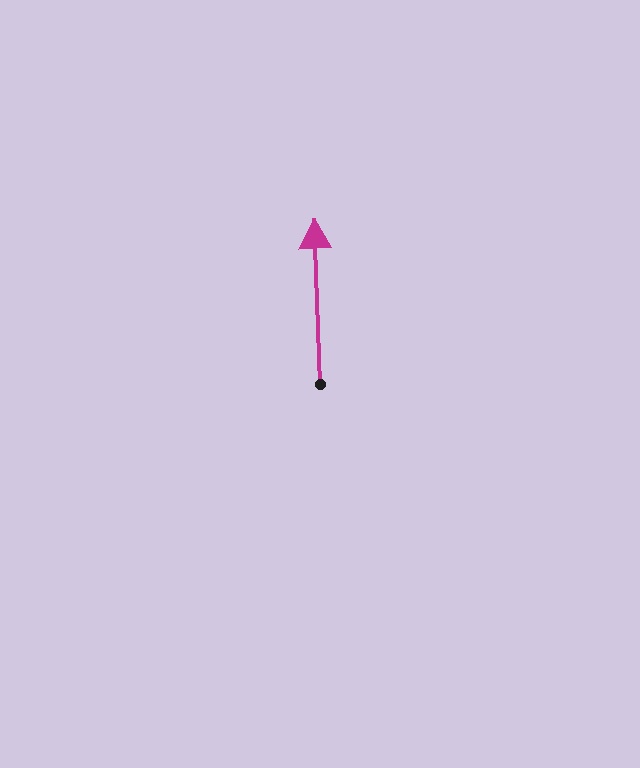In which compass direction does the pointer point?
North.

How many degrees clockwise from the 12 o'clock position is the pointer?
Approximately 358 degrees.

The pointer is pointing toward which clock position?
Roughly 12 o'clock.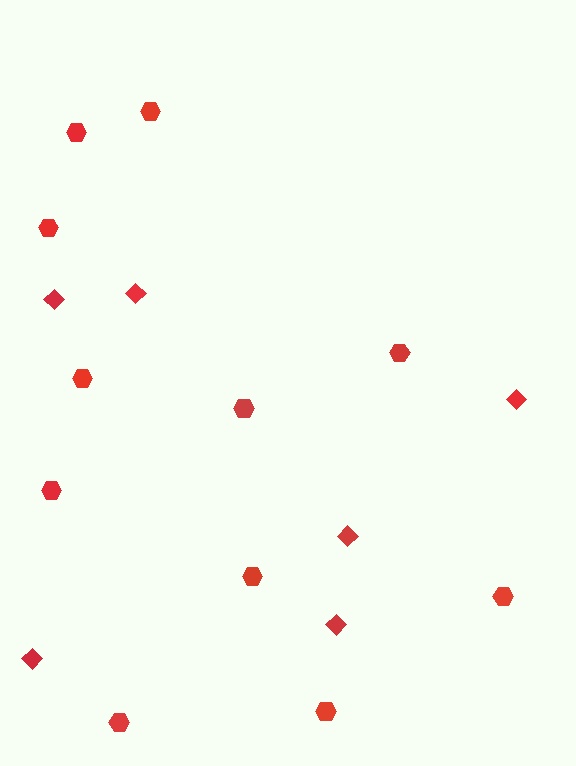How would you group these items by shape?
There are 2 groups: one group of hexagons (11) and one group of diamonds (6).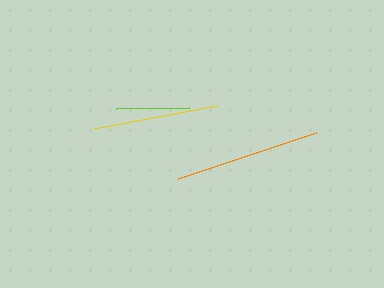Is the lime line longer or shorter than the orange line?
The orange line is longer than the lime line.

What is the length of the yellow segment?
The yellow segment is approximately 125 pixels long.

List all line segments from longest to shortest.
From longest to shortest: orange, yellow, lime.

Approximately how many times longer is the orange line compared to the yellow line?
The orange line is approximately 1.2 times the length of the yellow line.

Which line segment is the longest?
The orange line is the longest at approximately 145 pixels.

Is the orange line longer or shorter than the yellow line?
The orange line is longer than the yellow line.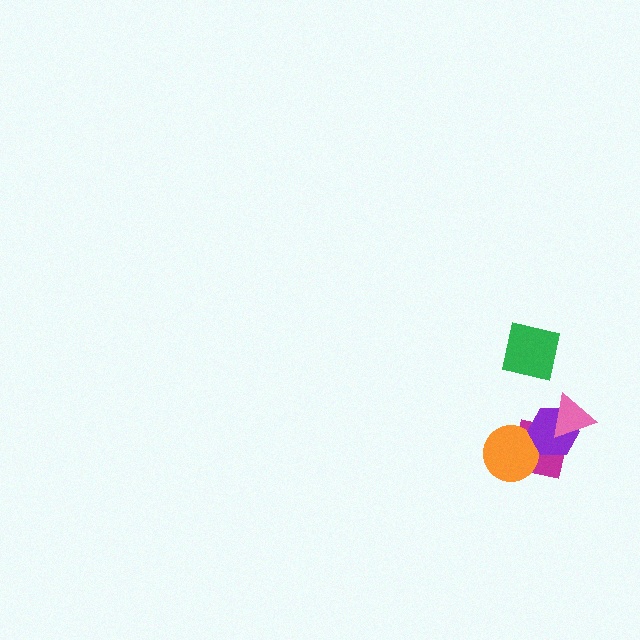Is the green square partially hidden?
No, no other shape covers it.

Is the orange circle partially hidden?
Yes, it is partially covered by another shape.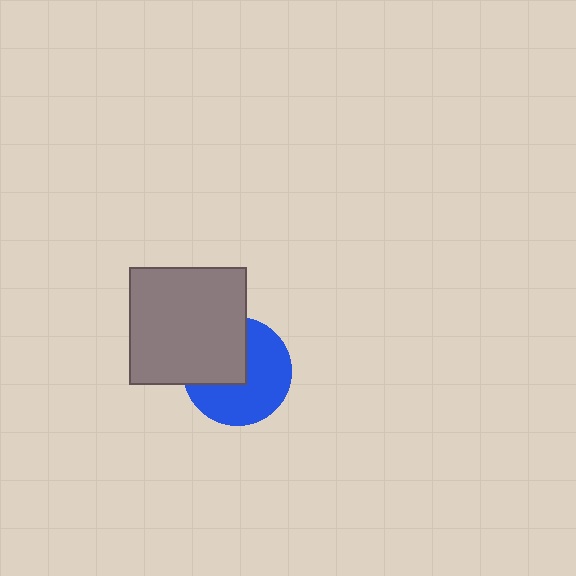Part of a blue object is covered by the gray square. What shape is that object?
It is a circle.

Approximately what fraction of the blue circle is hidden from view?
Roughly 40% of the blue circle is hidden behind the gray square.